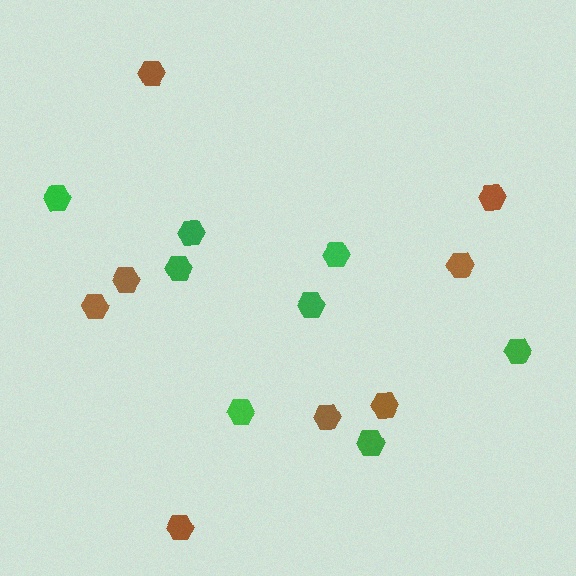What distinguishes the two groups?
There are 2 groups: one group of green hexagons (8) and one group of brown hexagons (8).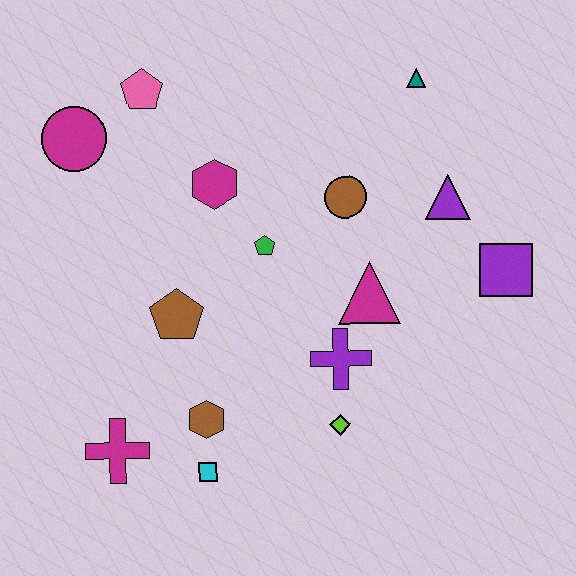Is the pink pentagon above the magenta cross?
Yes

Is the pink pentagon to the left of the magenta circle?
No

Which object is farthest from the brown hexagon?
The teal triangle is farthest from the brown hexagon.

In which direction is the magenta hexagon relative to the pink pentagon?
The magenta hexagon is below the pink pentagon.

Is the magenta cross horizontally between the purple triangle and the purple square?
No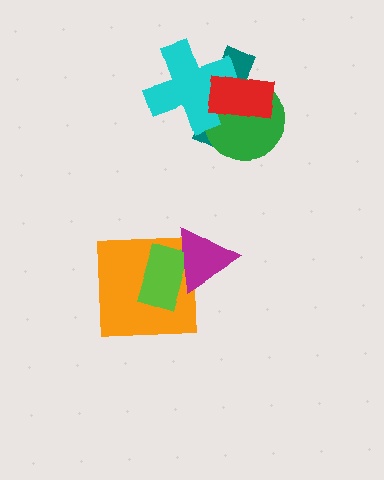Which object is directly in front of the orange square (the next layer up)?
The lime rectangle is directly in front of the orange square.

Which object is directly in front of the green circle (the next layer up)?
The cyan cross is directly in front of the green circle.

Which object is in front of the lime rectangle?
The magenta triangle is in front of the lime rectangle.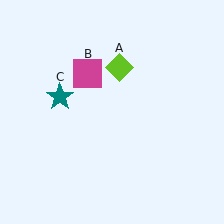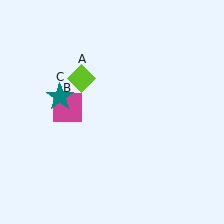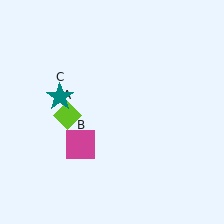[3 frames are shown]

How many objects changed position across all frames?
2 objects changed position: lime diamond (object A), magenta square (object B).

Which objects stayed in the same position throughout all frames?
Teal star (object C) remained stationary.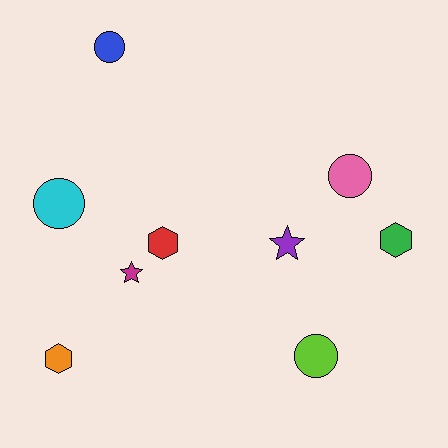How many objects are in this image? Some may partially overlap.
There are 9 objects.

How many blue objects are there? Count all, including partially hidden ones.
There is 1 blue object.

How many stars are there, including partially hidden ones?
There are 2 stars.